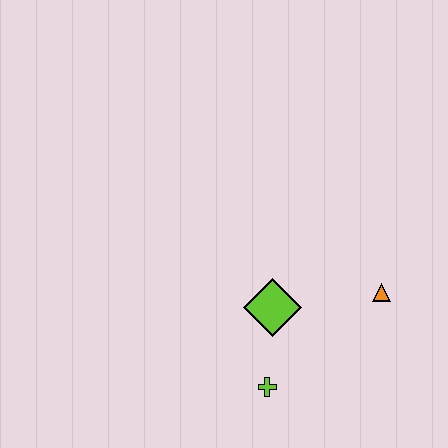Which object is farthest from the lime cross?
The orange triangle is farthest from the lime cross.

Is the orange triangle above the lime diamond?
Yes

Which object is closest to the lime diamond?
The lime cross is closest to the lime diamond.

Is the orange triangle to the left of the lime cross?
No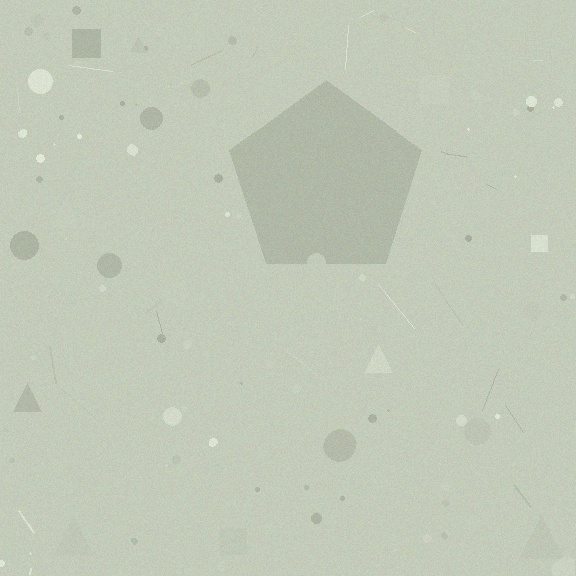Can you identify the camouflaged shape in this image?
The camouflaged shape is a pentagon.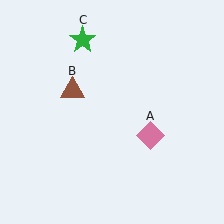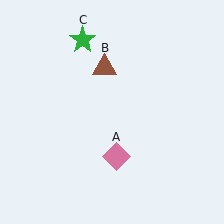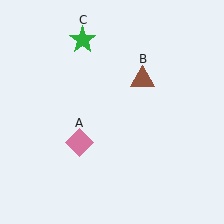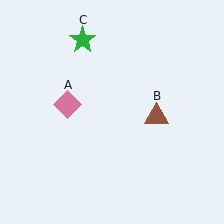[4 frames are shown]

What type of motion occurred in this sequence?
The pink diamond (object A), brown triangle (object B) rotated clockwise around the center of the scene.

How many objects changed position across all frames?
2 objects changed position: pink diamond (object A), brown triangle (object B).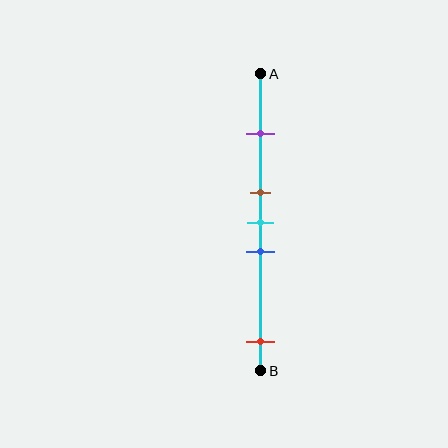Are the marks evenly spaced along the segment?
No, the marks are not evenly spaced.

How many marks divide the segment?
There are 5 marks dividing the segment.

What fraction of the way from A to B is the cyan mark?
The cyan mark is approximately 50% (0.5) of the way from A to B.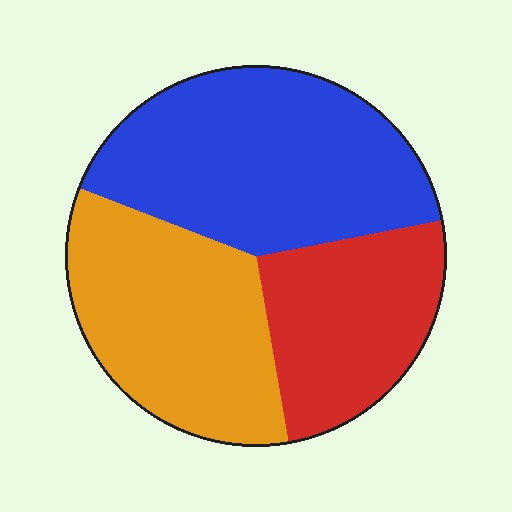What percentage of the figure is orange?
Orange takes up between a quarter and a half of the figure.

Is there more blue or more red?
Blue.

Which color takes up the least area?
Red, at roughly 25%.